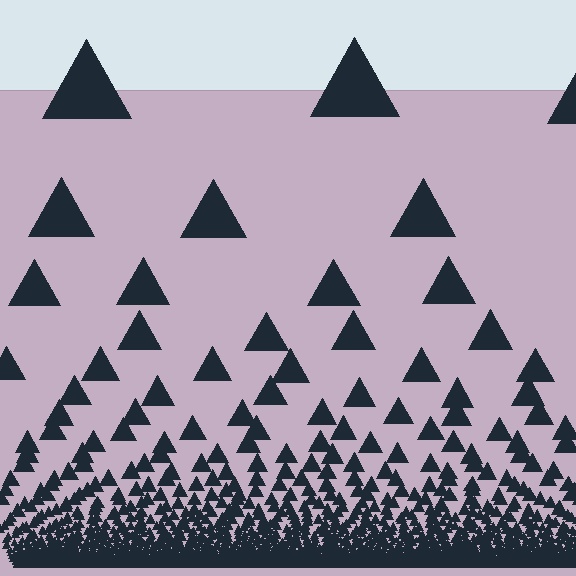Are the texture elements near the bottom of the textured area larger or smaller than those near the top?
Smaller. The gradient is inverted — elements near the bottom are smaller and denser.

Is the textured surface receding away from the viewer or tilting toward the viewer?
The surface appears to tilt toward the viewer. Texture elements get larger and sparser toward the top.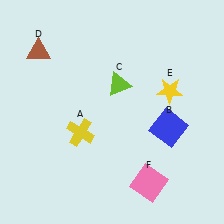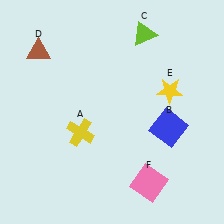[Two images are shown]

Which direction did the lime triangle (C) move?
The lime triangle (C) moved up.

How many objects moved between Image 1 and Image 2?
1 object moved between the two images.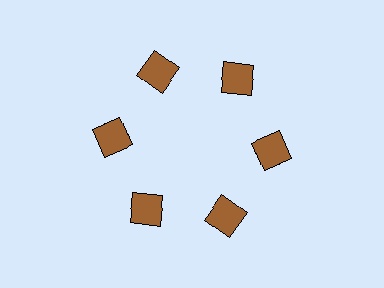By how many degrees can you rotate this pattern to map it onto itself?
The pattern maps onto itself every 60 degrees of rotation.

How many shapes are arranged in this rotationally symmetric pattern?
There are 6 shapes, arranged in 6 groups of 1.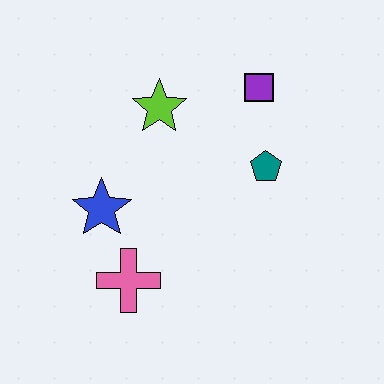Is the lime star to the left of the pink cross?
No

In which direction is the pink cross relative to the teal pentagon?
The pink cross is to the left of the teal pentagon.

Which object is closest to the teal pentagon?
The purple square is closest to the teal pentagon.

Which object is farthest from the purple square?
The pink cross is farthest from the purple square.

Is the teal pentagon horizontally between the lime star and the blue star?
No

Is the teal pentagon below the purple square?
Yes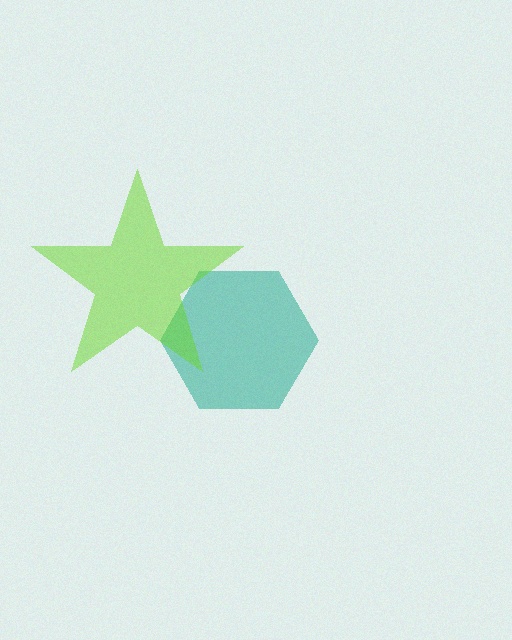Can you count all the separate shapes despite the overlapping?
Yes, there are 2 separate shapes.